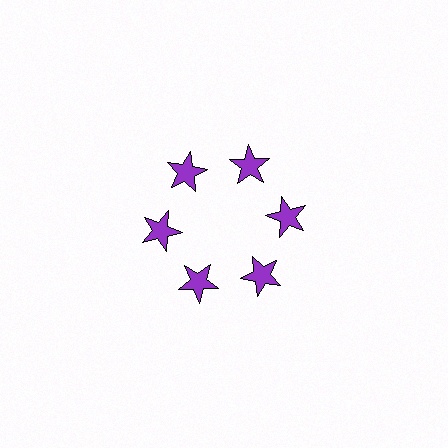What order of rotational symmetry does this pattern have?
This pattern has 6-fold rotational symmetry.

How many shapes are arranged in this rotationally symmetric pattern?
There are 6 shapes, arranged in 6 groups of 1.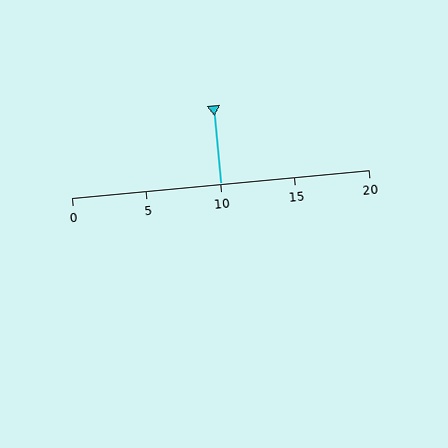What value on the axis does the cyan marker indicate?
The marker indicates approximately 10.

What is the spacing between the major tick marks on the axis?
The major ticks are spaced 5 apart.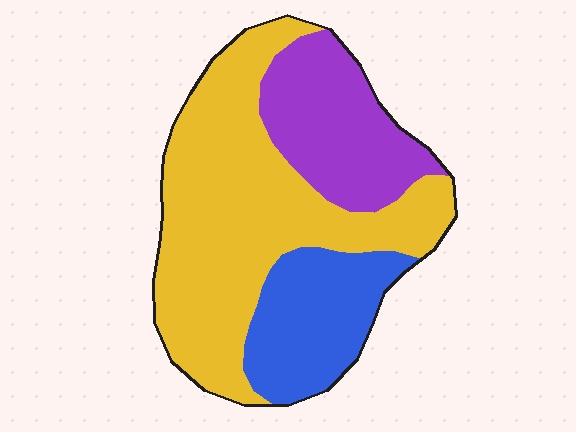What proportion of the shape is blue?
Blue takes up about one fifth (1/5) of the shape.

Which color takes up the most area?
Yellow, at roughly 55%.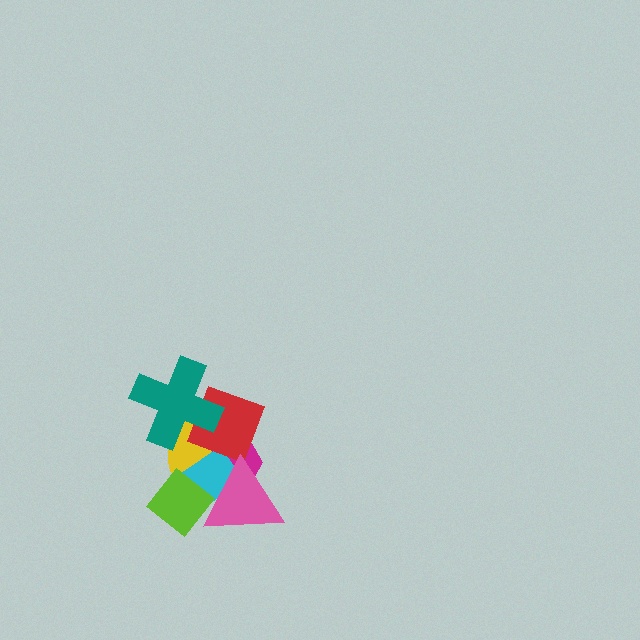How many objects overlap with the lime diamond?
4 objects overlap with the lime diamond.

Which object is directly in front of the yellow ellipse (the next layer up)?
The cyan rectangle is directly in front of the yellow ellipse.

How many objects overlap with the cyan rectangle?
5 objects overlap with the cyan rectangle.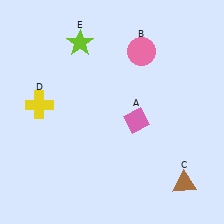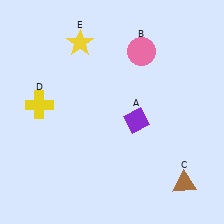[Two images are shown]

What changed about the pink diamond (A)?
In Image 1, A is pink. In Image 2, it changed to purple.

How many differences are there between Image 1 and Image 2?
There are 2 differences between the two images.